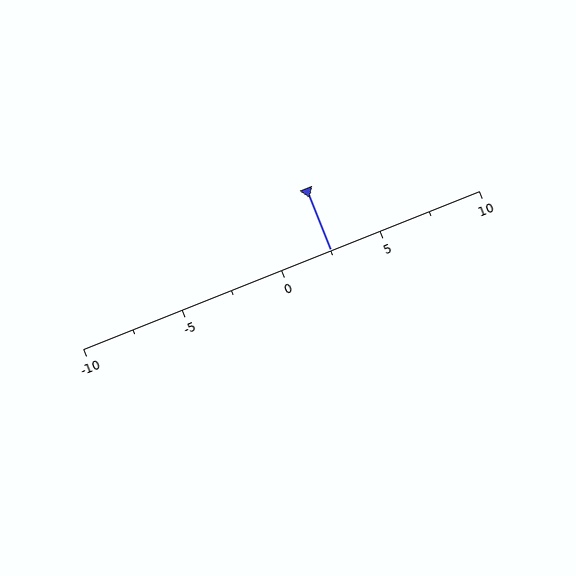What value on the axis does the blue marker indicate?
The marker indicates approximately 2.5.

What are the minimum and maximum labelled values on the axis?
The axis runs from -10 to 10.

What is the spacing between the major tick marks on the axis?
The major ticks are spaced 5 apart.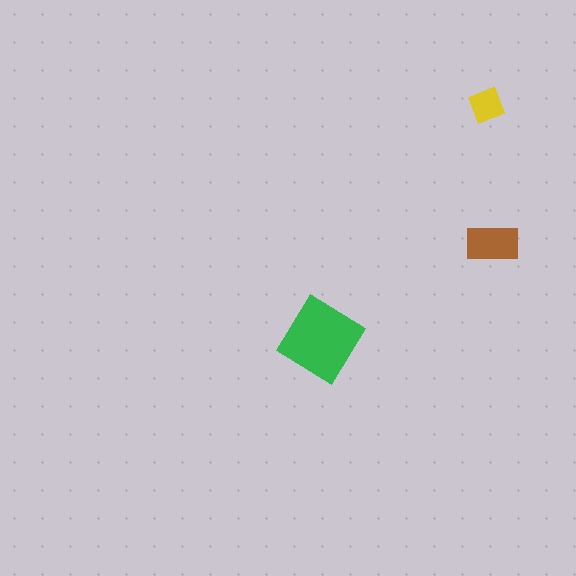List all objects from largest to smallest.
The green diamond, the brown rectangle, the yellow diamond.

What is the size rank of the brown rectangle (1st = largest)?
2nd.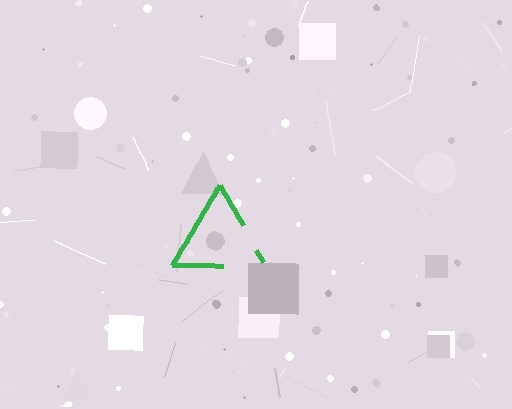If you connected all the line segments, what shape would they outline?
They would outline a triangle.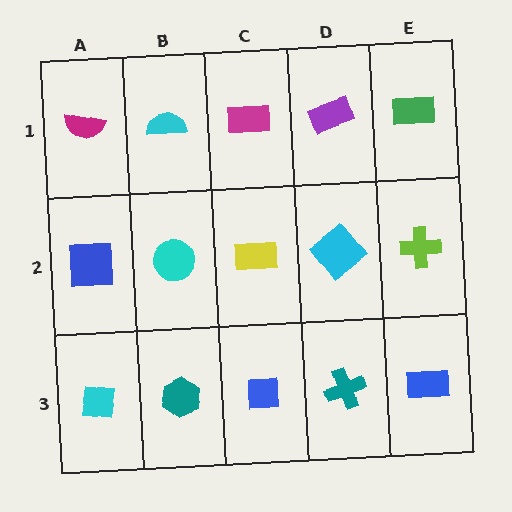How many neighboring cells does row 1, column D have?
3.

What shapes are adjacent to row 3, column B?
A cyan circle (row 2, column B), a cyan square (row 3, column A), a blue square (row 3, column C).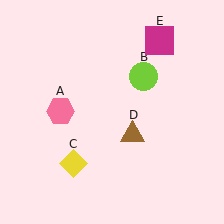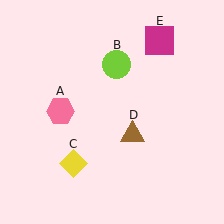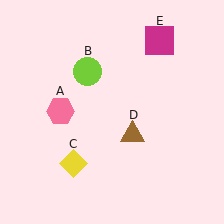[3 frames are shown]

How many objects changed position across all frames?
1 object changed position: lime circle (object B).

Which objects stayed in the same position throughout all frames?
Pink hexagon (object A) and yellow diamond (object C) and brown triangle (object D) and magenta square (object E) remained stationary.